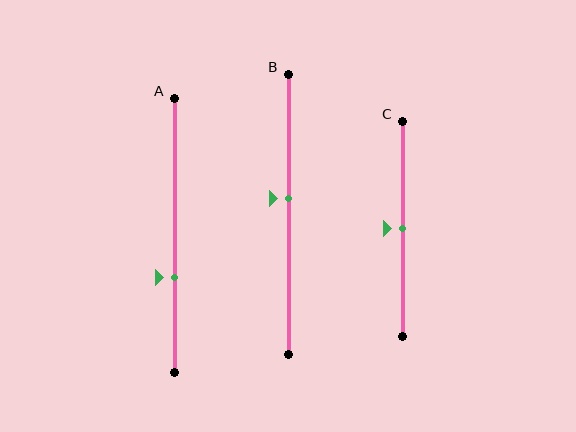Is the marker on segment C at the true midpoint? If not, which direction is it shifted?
Yes, the marker on segment C is at the true midpoint.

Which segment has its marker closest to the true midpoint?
Segment C has its marker closest to the true midpoint.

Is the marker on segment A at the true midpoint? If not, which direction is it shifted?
No, the marker on segment A is shifted downward by about 15% of the segment length.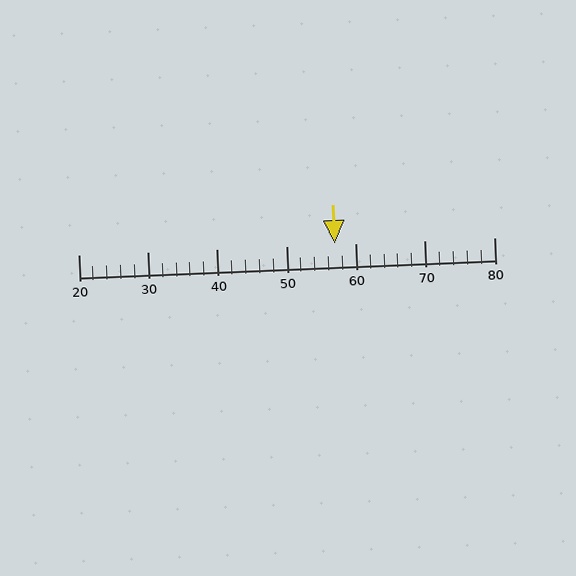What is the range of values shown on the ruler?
The ruler shows values from 20 to 80.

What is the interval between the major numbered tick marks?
The major tick marks are spaced 10 units apart.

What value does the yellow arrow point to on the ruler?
The yellow arrow points to approximately 57.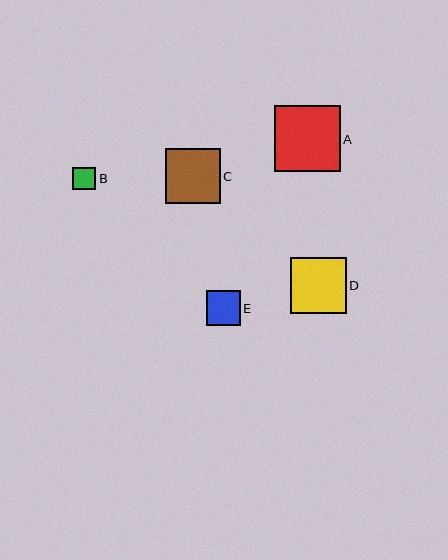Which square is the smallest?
Square B is the smallest with a size of approximately 23 pixels.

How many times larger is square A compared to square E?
Square A is approximately 1.9 times the size of square E.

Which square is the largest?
Square A is the largest with a size of approximately 66 pixels.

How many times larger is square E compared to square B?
Square E is approximately 1.5 times the size of square B.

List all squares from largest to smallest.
From largest to smallest: A, D, C, E, B.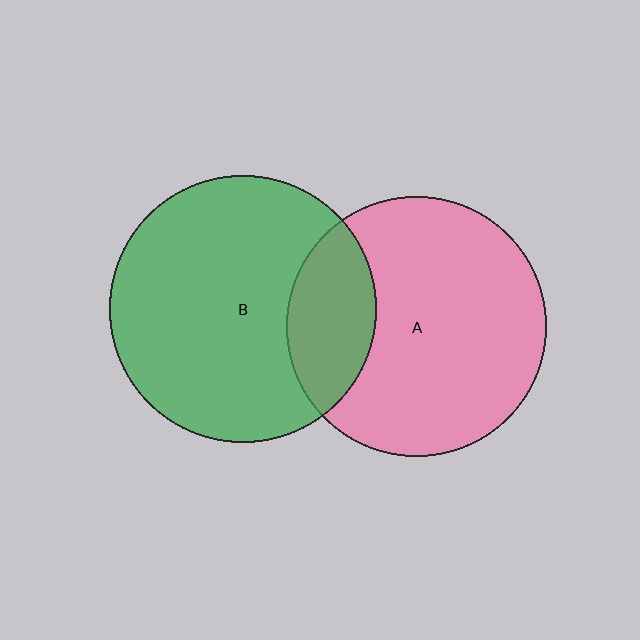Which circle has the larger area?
Circle B (green).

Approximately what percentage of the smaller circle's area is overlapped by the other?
Approximately 25%.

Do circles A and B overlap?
Yes.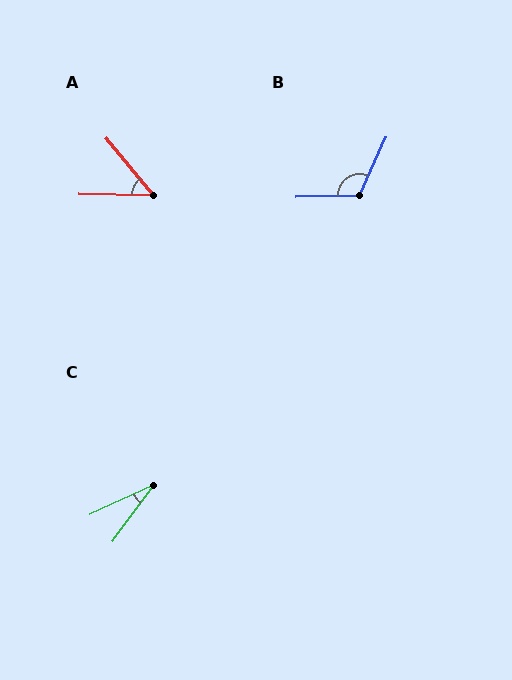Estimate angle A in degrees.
Approximately 49 degrees.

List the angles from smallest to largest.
C (29°), A (49°), B (115°).